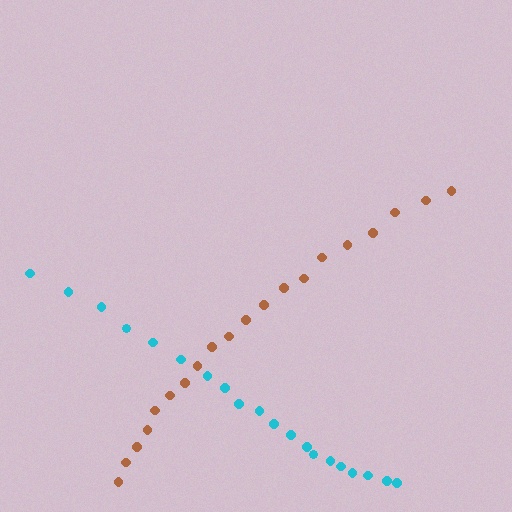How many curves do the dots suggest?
There are 2 distinct paths.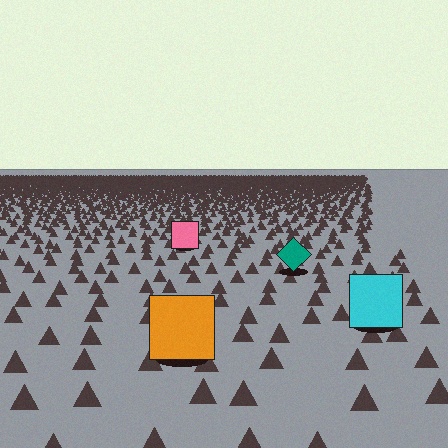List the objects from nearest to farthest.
From nearest to farthest: the orange square, the cyan square, the teal diamond, the pink square.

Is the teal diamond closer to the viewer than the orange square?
No. The orange square is closer — you can tell from the texture gradient: the ground texture is coarser near it.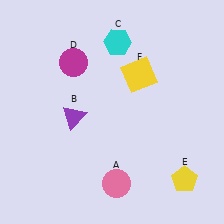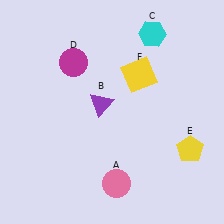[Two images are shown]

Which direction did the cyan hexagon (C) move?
The cyan hexagon (C) moved right.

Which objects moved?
The objects that moved are: the purple triangle (B), the cyan hexagon (C), the yellow pentagon (E).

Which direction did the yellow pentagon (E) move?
The yellow pentagon (E) moved up.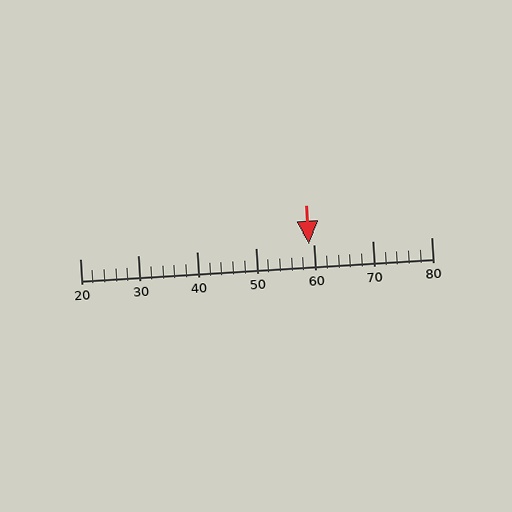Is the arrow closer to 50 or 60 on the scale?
The arrow is closer to 60.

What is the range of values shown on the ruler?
The ruler shows values from 20 to 80.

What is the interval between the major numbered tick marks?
The major tick marks are spaced 10 units apart.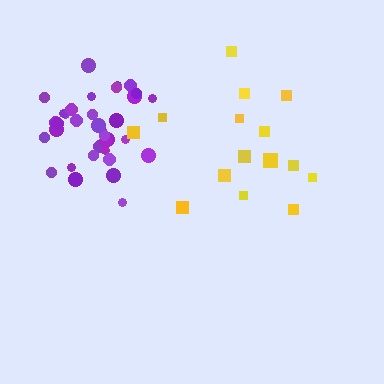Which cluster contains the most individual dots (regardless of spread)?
Purple (35).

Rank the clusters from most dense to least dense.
purple, yellow.